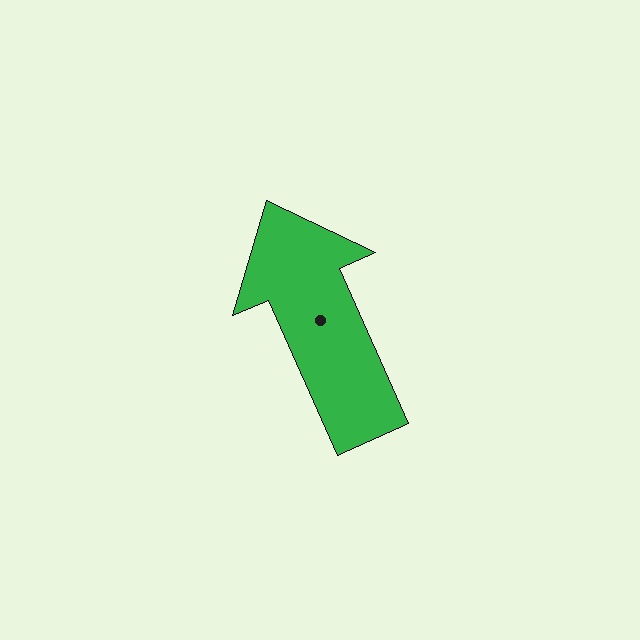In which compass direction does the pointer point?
Northwest.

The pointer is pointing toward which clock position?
Roughly 11 o'clock.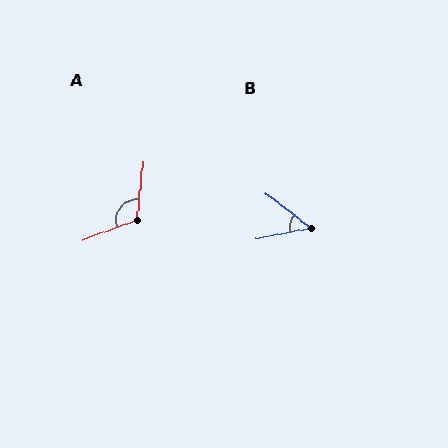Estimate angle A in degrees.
Approximately 117 degrees.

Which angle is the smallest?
B, at approximately 49 degrees.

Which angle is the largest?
A, at approximately 117 degrees.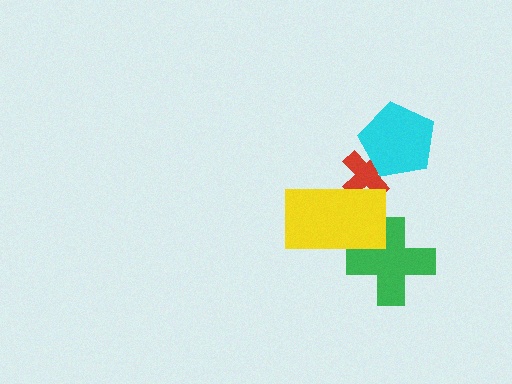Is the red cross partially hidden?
Yes, it is partially covered by another shape.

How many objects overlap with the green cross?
1 object overlaps with the green cross.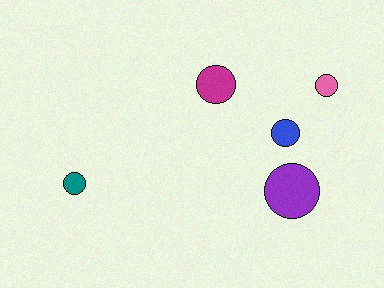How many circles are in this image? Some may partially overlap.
There are 5 circles.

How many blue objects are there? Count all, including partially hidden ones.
There is 1 blue object.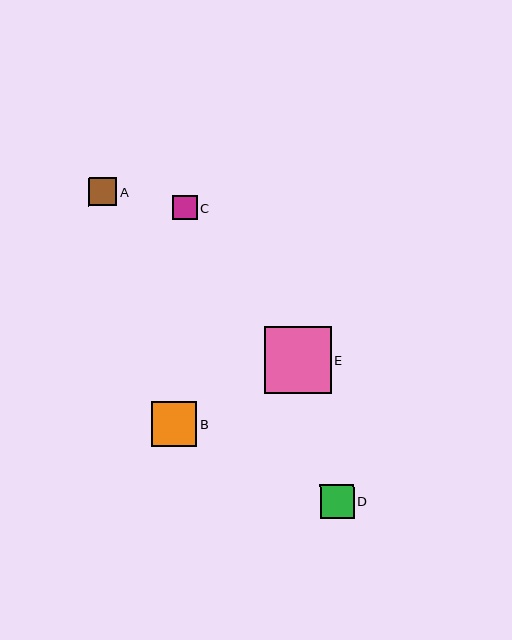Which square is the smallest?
Square C is the smallest with a size of approximately 25 pixels.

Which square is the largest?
Square E is the largest with a size of approximately 67 pixels.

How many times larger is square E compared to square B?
Square E is approximately 1.5 times the size of square B.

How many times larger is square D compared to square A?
Square D is approximately 1.2 times the size of square A.